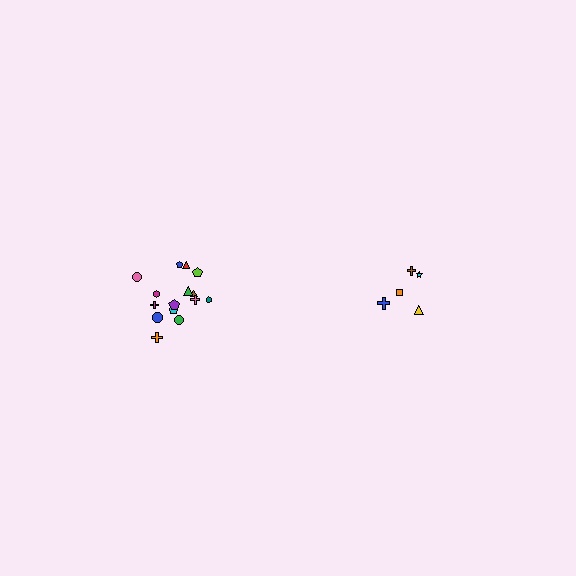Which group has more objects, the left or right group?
The left group.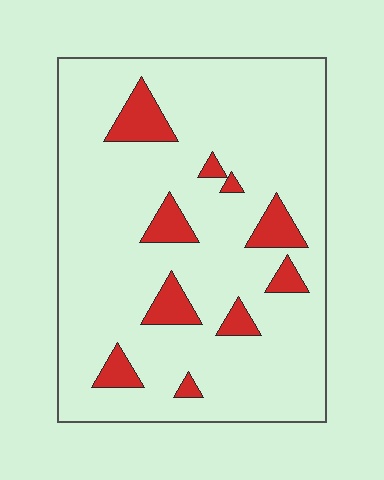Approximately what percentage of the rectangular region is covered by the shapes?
Approximately 10%.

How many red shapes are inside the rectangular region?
10.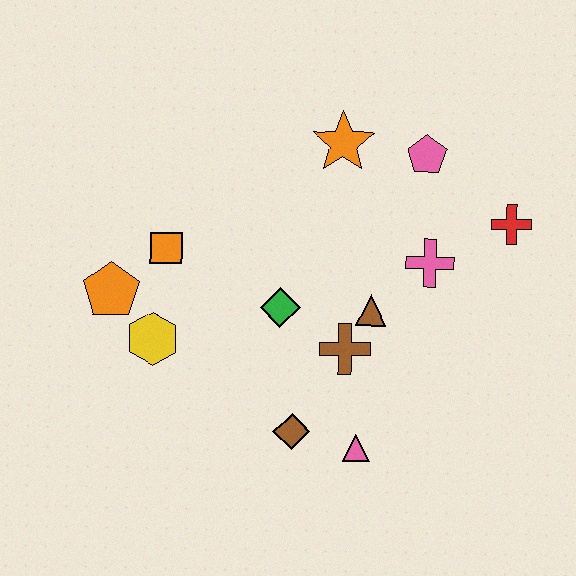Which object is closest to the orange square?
The orange pentagon is closest to the orange square.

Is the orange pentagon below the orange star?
Yes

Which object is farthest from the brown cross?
The orange pentagon is farthest from the brown cross.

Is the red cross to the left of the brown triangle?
No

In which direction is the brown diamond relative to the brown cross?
The brown diamond is below the brown cross.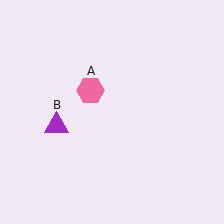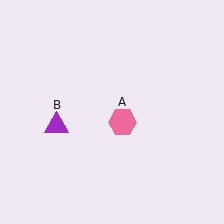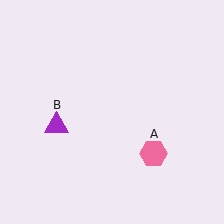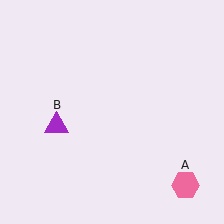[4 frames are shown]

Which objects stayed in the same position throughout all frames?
Purple triangle (object B) remained stationary.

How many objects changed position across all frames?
1 object changed position: pink hexagon (object A).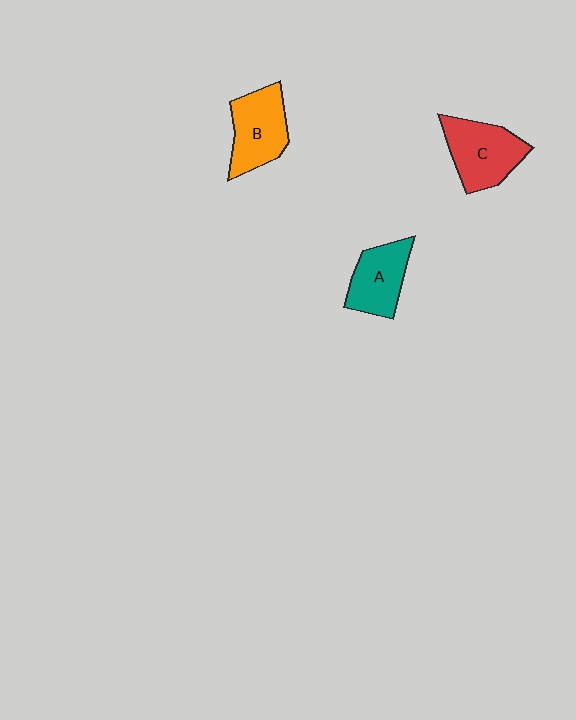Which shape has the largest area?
Shape C (red).